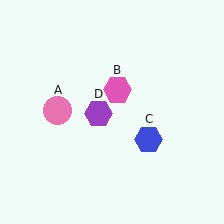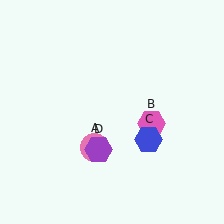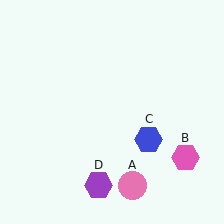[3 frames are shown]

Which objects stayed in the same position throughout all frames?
Blue hexagon (object C) remained stationary.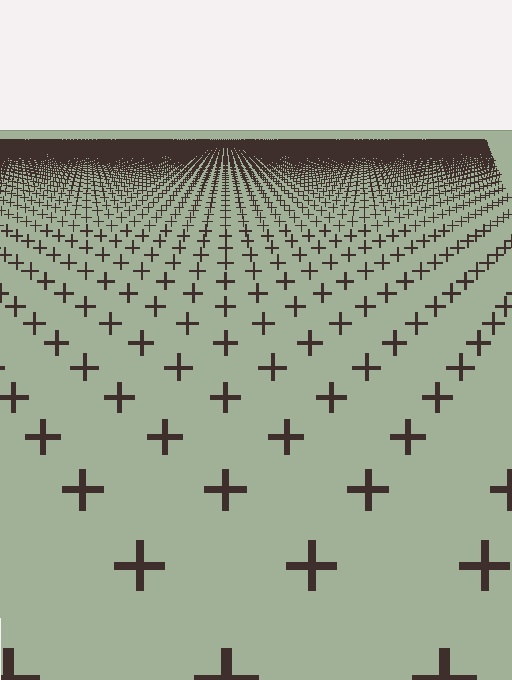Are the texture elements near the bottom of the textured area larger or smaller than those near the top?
Larger. Near the bottom, elements are closer to the viewer and appear at a bigger on-screen size.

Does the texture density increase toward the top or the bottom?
Density increases toward the top.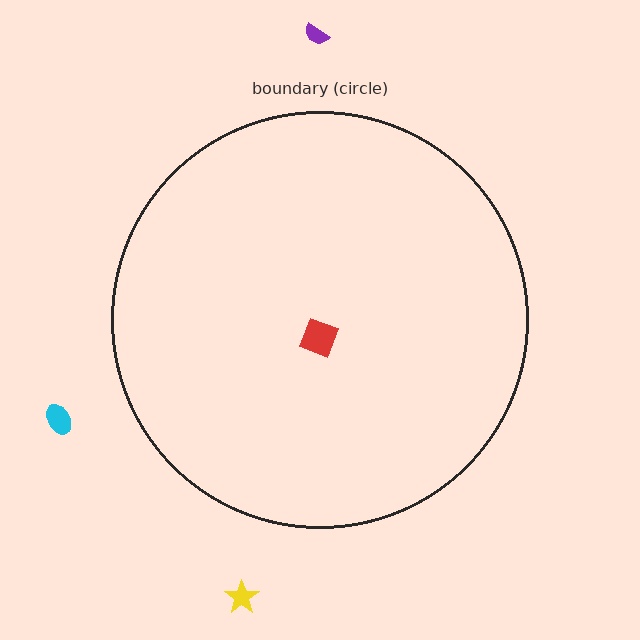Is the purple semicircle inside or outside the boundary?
Outside.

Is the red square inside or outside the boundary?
Inside.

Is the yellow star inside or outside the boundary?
Outside.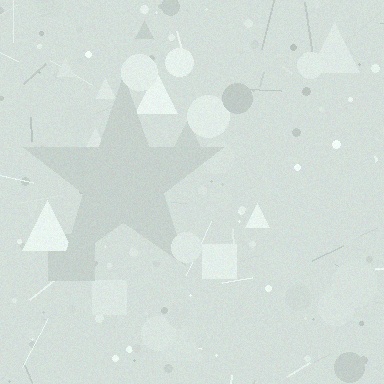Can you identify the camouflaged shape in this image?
The camouflaged shape is a star.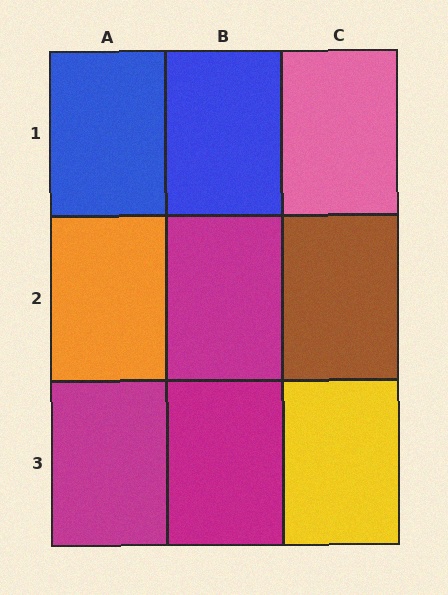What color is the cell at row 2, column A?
Orange.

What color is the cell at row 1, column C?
Pink.